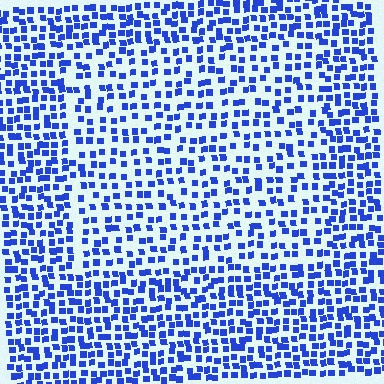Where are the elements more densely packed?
The elements are more densely packed outside the rectangle boundary.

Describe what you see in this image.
The image contains small blue elements arranged at two different densities. A rectangle-shaped region is visible where the elements are less densely packed than the surrounding area.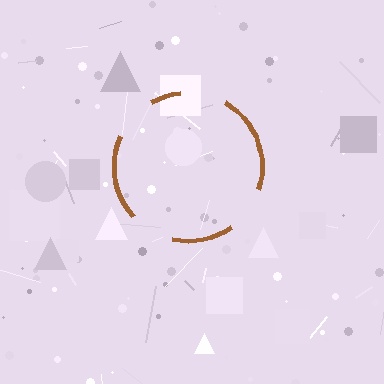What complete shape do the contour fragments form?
The contour fragments form a circle.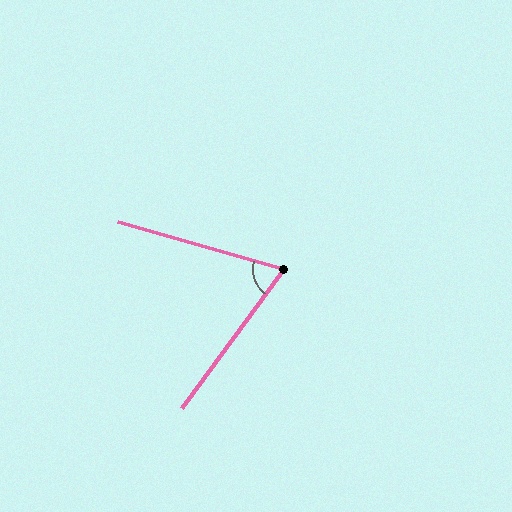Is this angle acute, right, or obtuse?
It is acute.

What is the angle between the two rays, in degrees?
Approximately 69 degrees.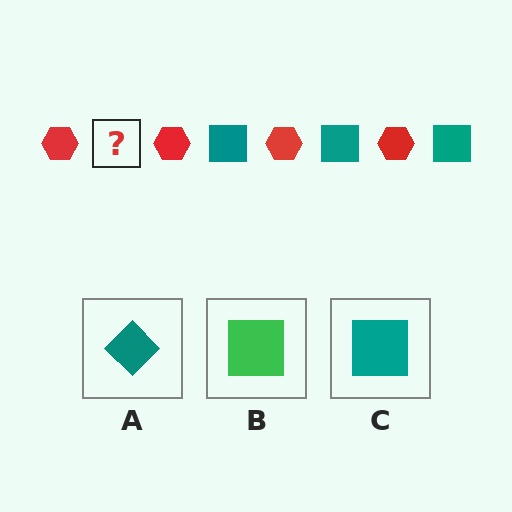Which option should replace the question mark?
Option C.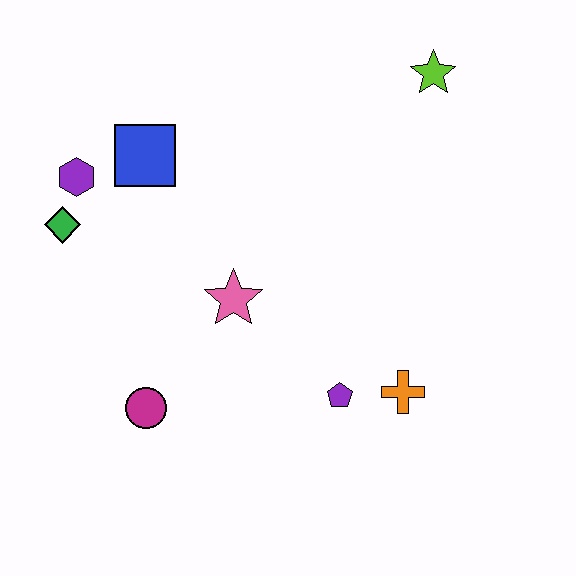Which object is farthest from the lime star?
The magenta circle is farthest from the lime star.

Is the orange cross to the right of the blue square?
Yes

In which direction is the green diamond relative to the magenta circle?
The green diamond is above the magenta circle.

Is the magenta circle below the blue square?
Yes